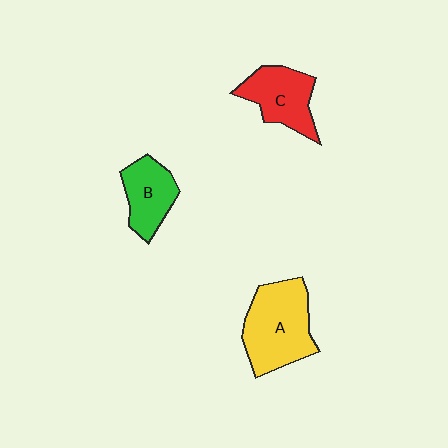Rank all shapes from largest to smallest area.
From largest to smallest: A (yellow), C (red), B (green).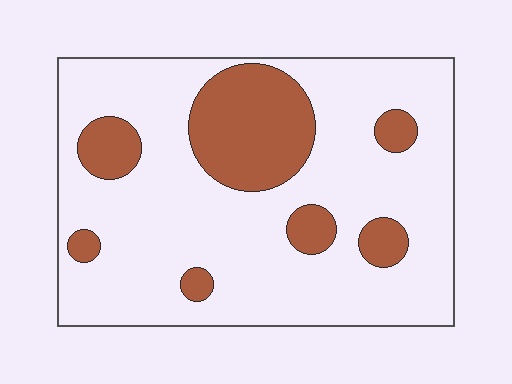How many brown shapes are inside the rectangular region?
7.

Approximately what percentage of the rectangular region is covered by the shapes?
Approximately 20%.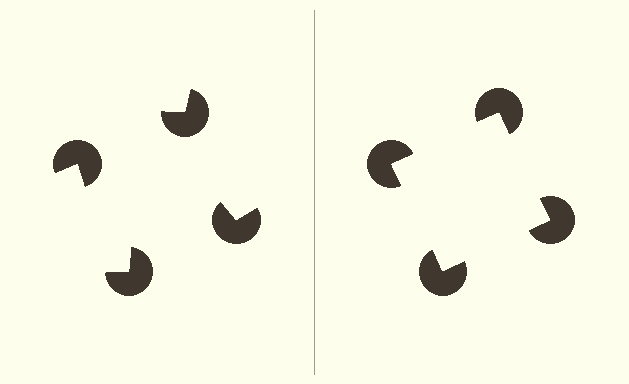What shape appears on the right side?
An illusory square.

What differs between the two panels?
The pac-man discs are positioned identically on both sides; only the wedge orientations differ. On the right they align to a square; on the left they are misaligned.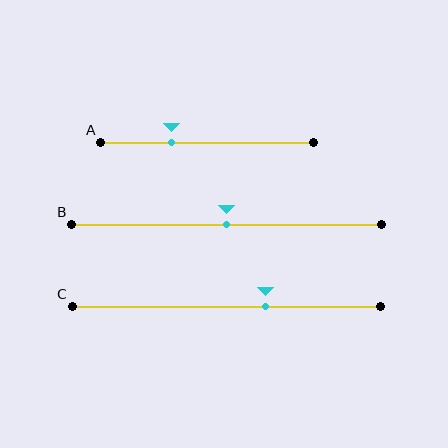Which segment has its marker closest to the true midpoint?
Segment B has its marker closest to the true midpoint.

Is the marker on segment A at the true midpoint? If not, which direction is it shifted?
No, the marker on segment A is shifted to the left by about 17% of the segment length.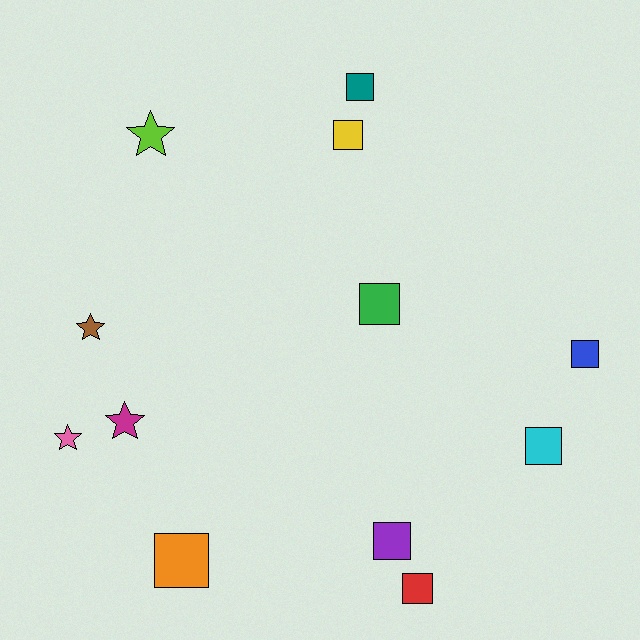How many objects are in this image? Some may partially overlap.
There are 12 objects.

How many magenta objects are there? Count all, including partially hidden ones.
There is 1 magenta object.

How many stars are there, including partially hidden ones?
There are 4 stars.